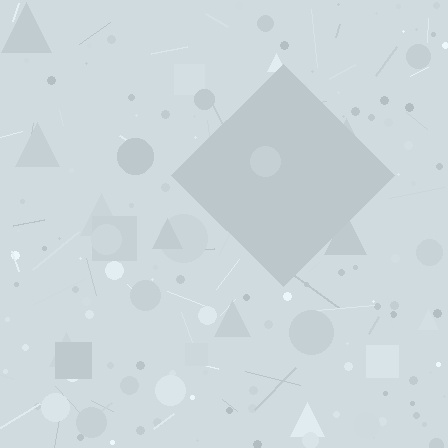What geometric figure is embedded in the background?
A diamond is embedded in the background.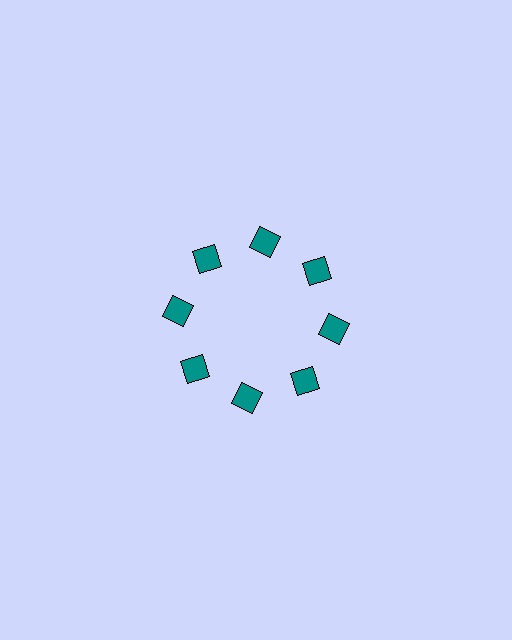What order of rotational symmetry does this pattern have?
This pattern has 8-fold rotational symmetry.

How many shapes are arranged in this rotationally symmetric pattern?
There are 8 shapes, arranged in 8 groups of 1.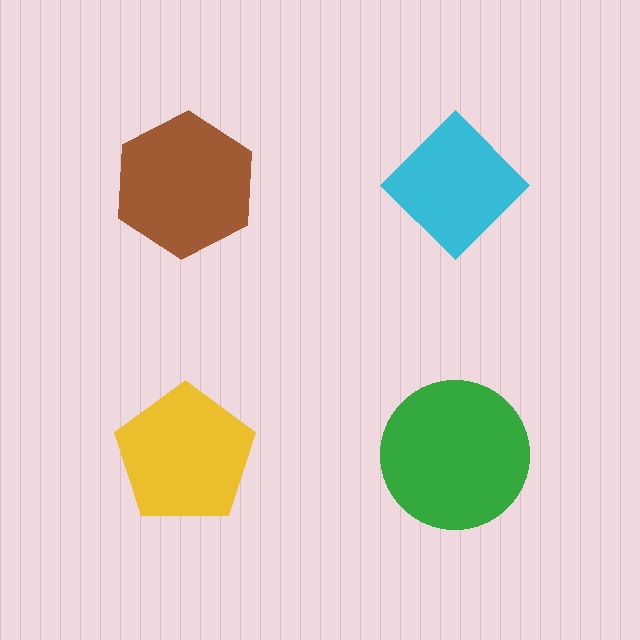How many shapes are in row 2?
2 shapes.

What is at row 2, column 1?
A yellow pentagon.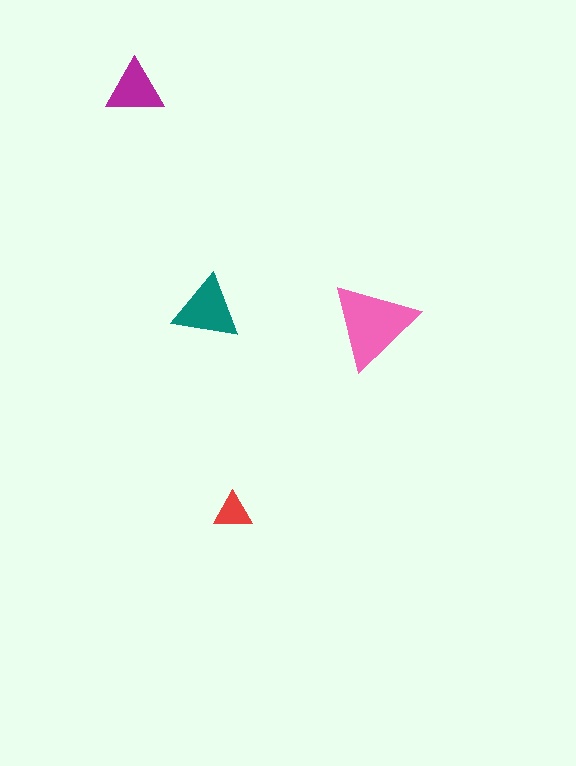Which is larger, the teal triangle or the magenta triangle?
The teal one.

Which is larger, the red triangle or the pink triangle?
The pink one.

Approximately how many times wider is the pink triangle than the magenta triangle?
About 1.5 times wider.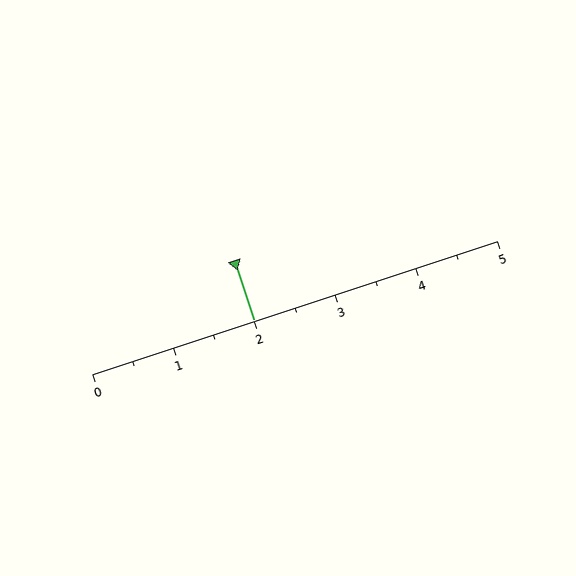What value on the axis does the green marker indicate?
The marker indicates approximately 2.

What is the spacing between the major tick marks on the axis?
The major ticks are spaced 1 apart.